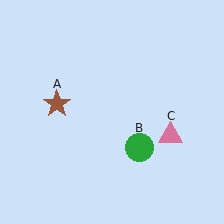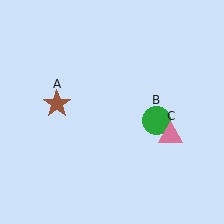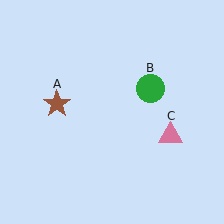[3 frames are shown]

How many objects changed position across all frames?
1 object changed position: green circle (object B).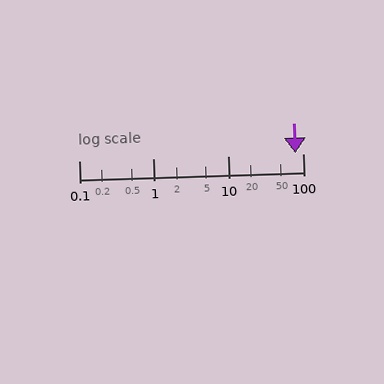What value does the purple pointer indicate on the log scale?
The pointer indicates approximately 79.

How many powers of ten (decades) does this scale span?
The scale spans 3 decades, from 0.1 to 100.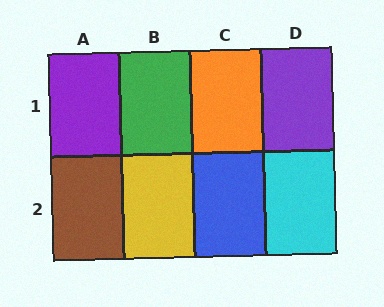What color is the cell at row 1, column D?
Purple.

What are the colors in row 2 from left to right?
Brown, yellow, blue, cyan.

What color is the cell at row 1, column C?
Orange.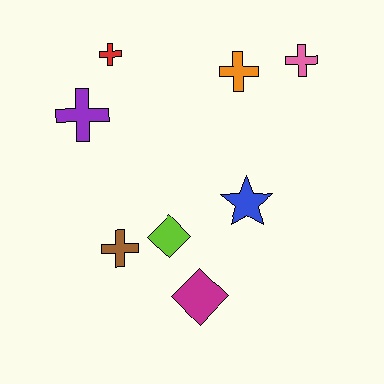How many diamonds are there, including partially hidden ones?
There are 2 diamonds.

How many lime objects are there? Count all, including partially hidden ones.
There is 1 lime object.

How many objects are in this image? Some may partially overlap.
There are 8 objects.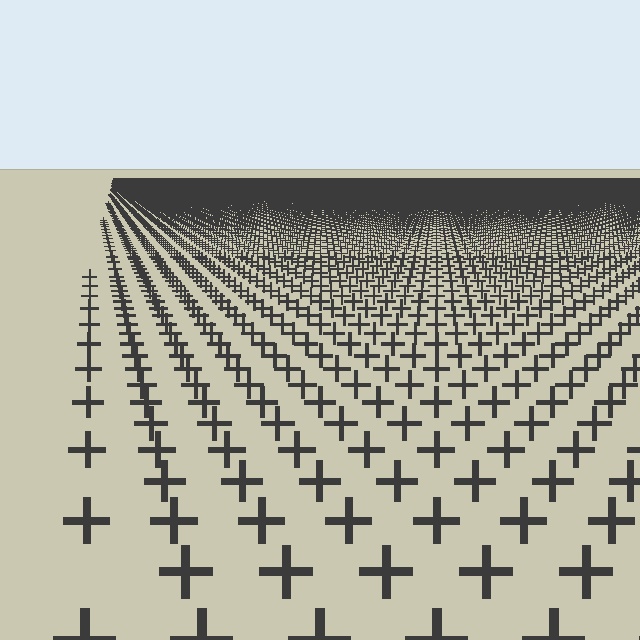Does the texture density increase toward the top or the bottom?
Density increases toward the top.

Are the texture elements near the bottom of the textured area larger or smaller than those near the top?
Larger. Near the bottom, elements are closer to the viewer and appear at a bigger on-screen size.